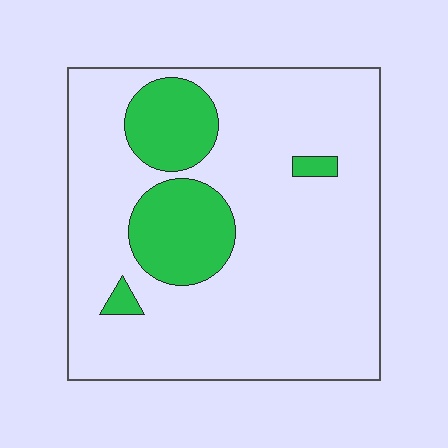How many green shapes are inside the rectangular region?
4.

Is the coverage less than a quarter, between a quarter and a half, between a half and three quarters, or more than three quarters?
Less than a quarter.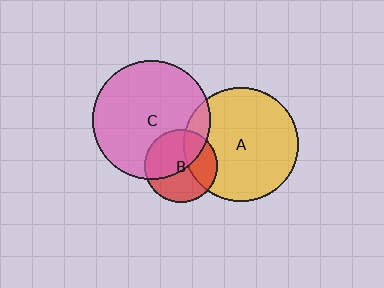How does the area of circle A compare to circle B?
Approximately 2.5 times.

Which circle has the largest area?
Circle C (pink).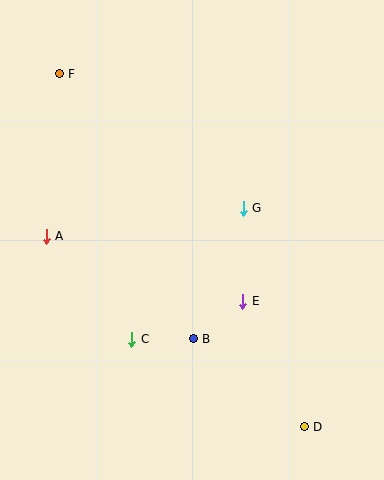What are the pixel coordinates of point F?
Point F is at (59, 74).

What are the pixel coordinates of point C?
Point C is at (132, 339).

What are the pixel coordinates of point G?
Point G is at (243, 208).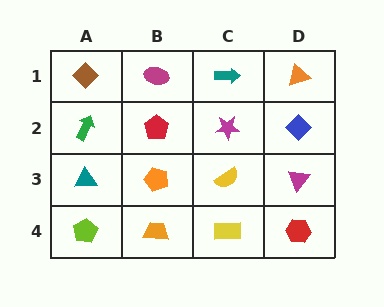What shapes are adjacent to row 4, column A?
A teal triangle (row 3, column A), an orange trapezoid (row 4, column B).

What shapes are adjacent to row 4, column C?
A yellow semicircle (row 3, column C), an orange trapezoid (row 4, column B), a red hexagon (row 4, column D).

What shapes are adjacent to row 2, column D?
An orange triangle (row 1, column D), a magenta triangle (row 3, column D), a magenta star (row 2, column C).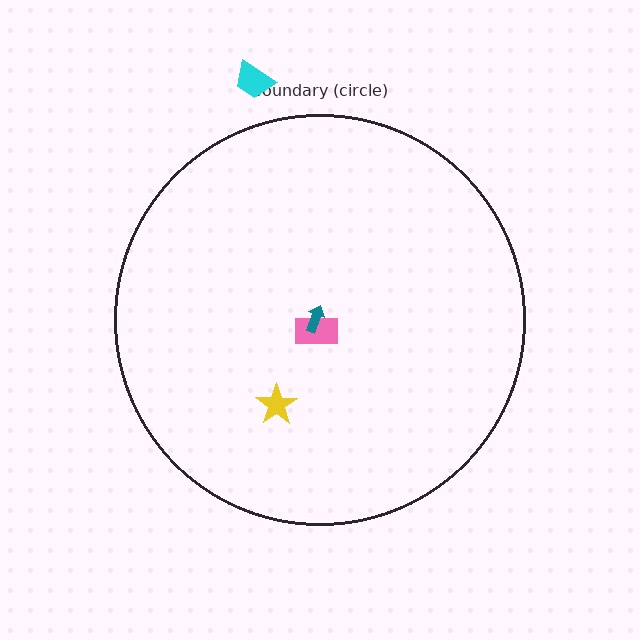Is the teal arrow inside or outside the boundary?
Inside.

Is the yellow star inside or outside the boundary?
Inside.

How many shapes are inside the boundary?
3 inside, 1 outside.